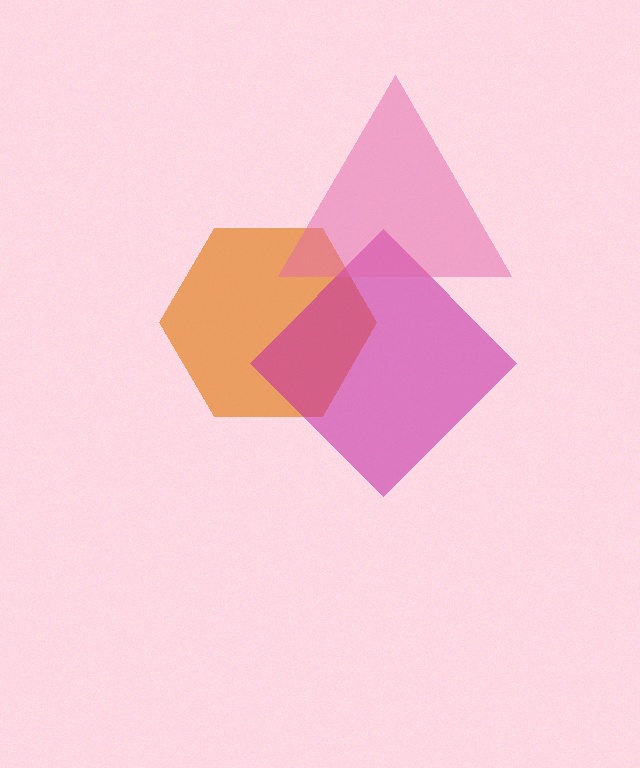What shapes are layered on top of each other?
The layered shapes are: an orange hexagon, a magenta diamond, a pink triangle.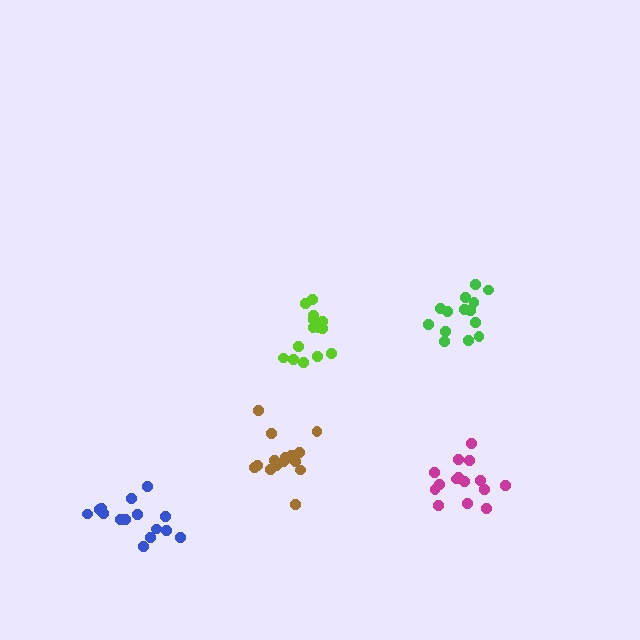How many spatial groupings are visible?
There are 5 spatial groupings.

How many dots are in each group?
Group 1: 14 dots, Group 2: 14 dots, Group 3: 15 dots, Group 4: 15 dots, Group 5: 16 dots (74 total).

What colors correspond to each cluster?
The clusters are colored: lime, green, blue, magenta, brown.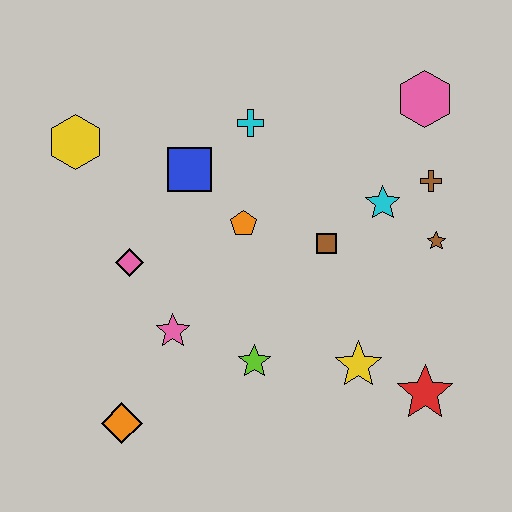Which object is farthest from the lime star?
The pink hexagon is farthest from the lime star.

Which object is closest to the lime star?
The pink star is closest to the lime star.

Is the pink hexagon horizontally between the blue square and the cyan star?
No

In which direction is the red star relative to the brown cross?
The red star is below the brown cross.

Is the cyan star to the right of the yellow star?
Yes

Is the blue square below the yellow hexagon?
Yes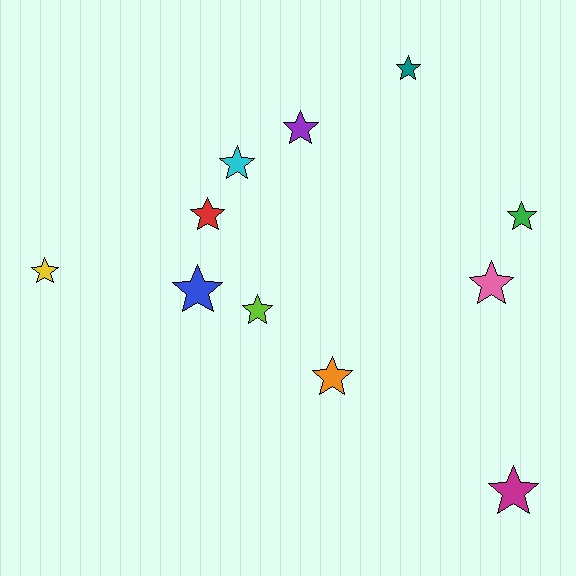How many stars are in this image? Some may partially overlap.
There are 11 stars.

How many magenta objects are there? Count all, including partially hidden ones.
There is 1 magenta object.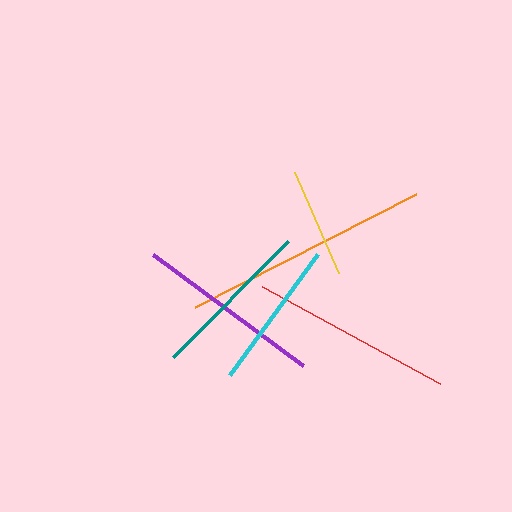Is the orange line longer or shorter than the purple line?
The orange line is longer than the purple line.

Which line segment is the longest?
The orange line is the longest at approximately 249 pixels.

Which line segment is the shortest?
The yellow line is the shortest at approximately 110 pixels.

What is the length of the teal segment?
The teal segment is approximately 163 pixels long.